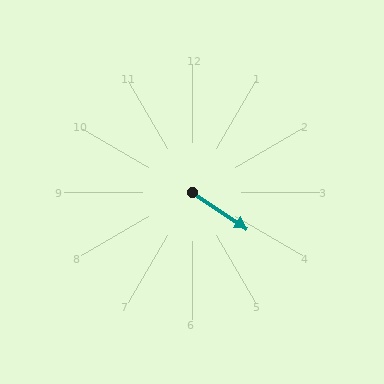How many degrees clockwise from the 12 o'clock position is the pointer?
Approximately 124 degrees.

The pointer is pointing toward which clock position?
Roughly 4 o'clock.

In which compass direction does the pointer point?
Southeast.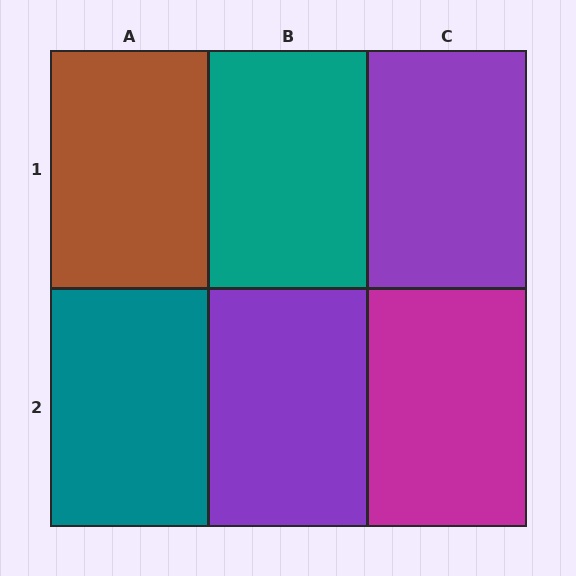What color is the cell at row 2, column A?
Teal.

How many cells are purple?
2 cells are purple.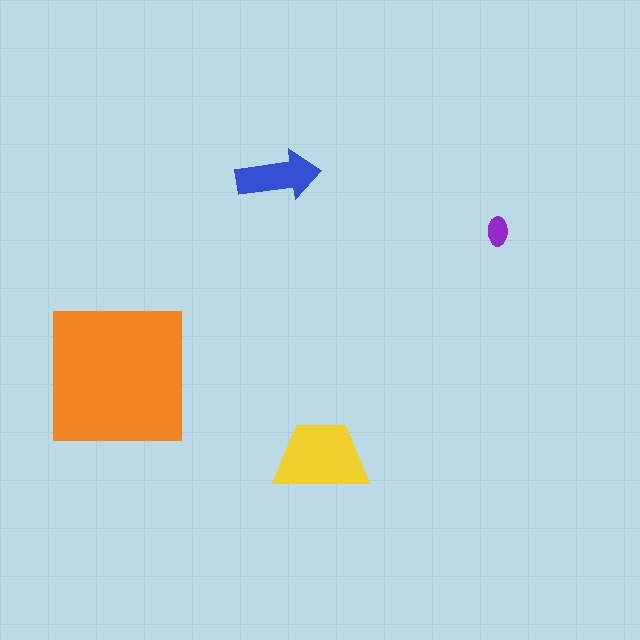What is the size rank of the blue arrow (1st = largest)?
3rd.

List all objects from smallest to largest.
The purple ellipse, the blue arrow, the yellow trapezoid, the orange square.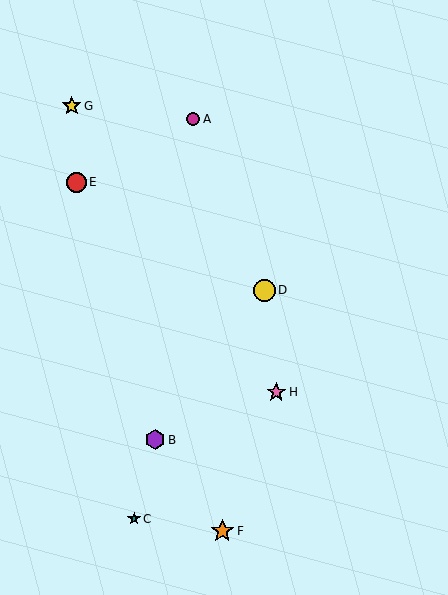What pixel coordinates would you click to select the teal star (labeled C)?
Click at (134, 519) to select the teal star C.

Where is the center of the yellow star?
The center of the yellow star is at (72, 106).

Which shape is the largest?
The orange star (labeled F) is the largest.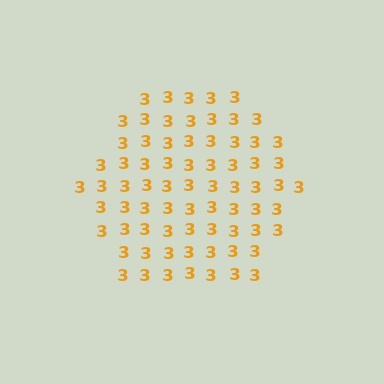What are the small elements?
The small elements are digit 3's.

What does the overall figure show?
The overall figure shows a hexagon.